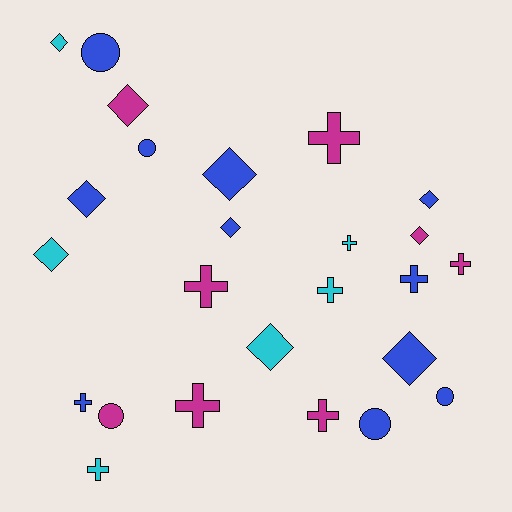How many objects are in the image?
There are 25 objects.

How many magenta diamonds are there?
There are 2 magenta diamonds.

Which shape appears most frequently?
Diamond, with 10 objects.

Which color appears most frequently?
Blue, with 11 objects.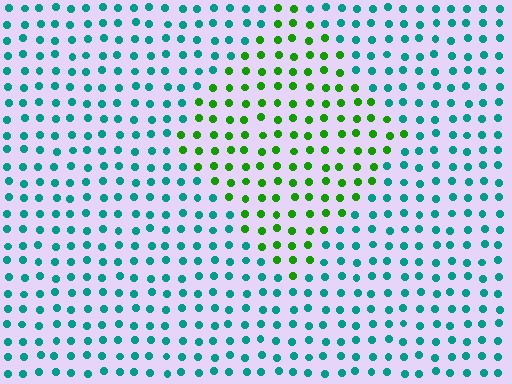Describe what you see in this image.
The image is filled with small teal elements in a uniform arrangement. A diamond-shaped region is visible where the elements are tinted to a slightly different hue, forming a subtle color boundary.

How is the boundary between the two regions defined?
The boundary is defined purely by a slight shift in hue (about 60 degrees). Spacing, size, and orientation are identical on both sides.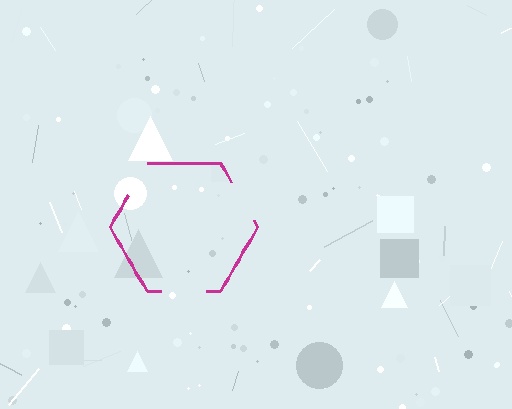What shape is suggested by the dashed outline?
The dashed outline suggests a hexagon.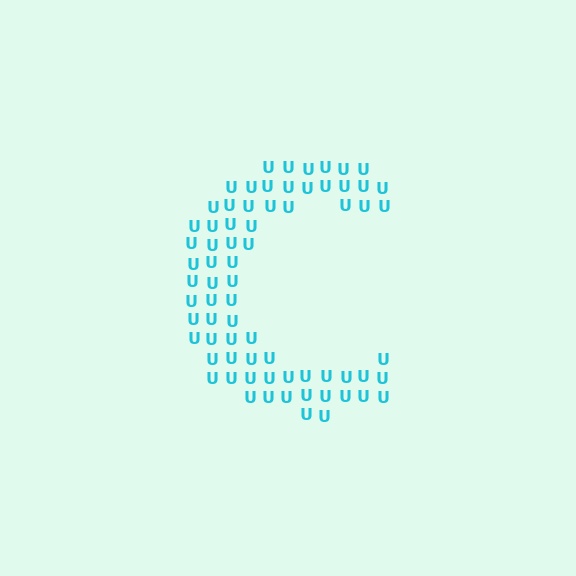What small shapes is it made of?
It is made of small letter U's.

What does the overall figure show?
The overall figure shows the letter C.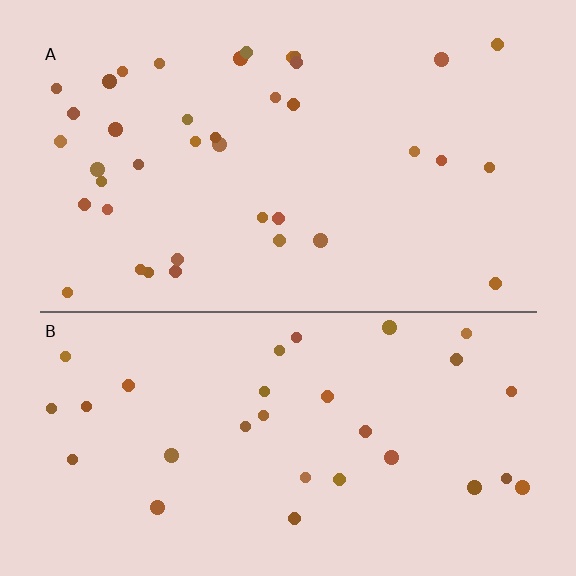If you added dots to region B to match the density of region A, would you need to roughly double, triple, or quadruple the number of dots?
Approximately double.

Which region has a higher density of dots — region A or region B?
A (the top).